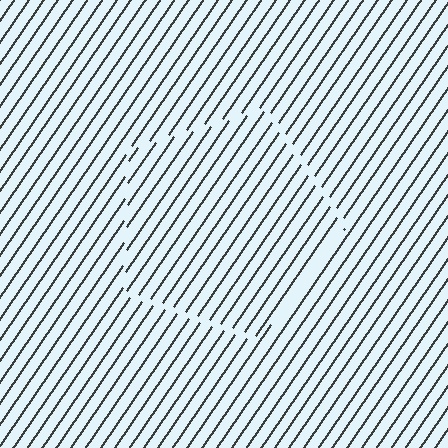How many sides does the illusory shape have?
5 sides — the line-ends trace a pentagon.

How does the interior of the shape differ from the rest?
The interior of the shape contains the same grating, shifted by half a period — the contour is defined by the phase discontinuity where line-ends from the inner and outer gratings abut.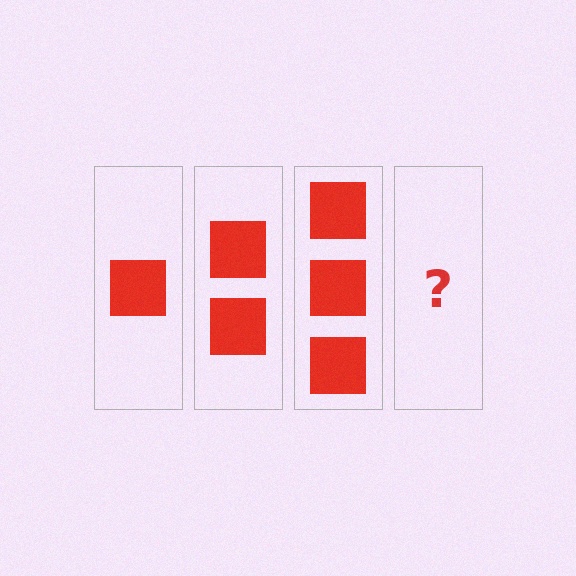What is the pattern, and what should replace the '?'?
The pattern is that each step adds one more square. The '?' should be 4 squares.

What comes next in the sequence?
The next element should be 4 squares.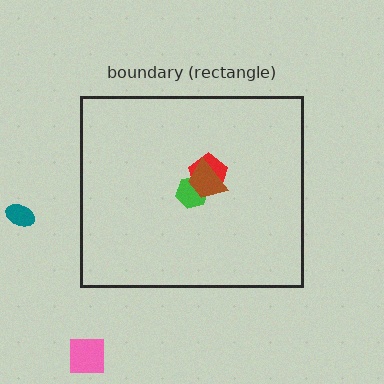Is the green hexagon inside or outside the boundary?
Inside.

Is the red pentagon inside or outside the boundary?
Inside.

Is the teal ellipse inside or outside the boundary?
Outside.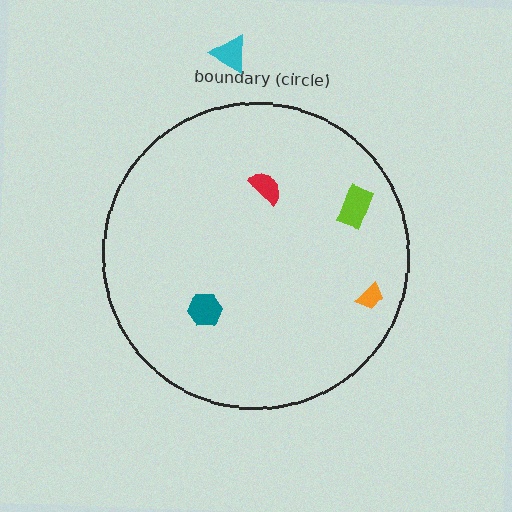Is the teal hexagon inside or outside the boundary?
Inside.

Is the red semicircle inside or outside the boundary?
Inside.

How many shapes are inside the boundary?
4 inside, 1 outside.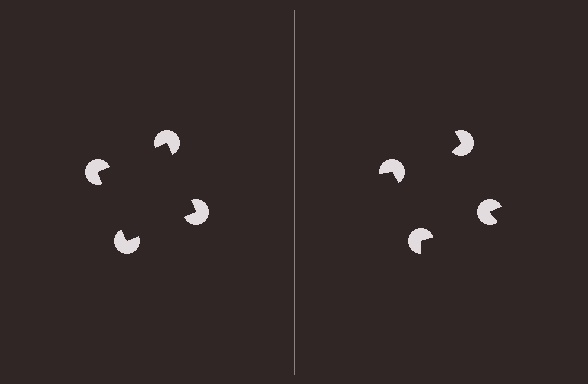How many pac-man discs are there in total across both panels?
8 — 4 on each side.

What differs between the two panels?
The pac-man discs are positioned identically on both sides; only the wedge orientations differ. On the left they align to a square; on the right they are misaligned.